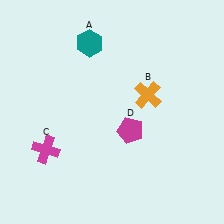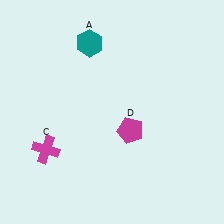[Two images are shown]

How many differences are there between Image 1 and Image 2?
There is 1 difference between the two images.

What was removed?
The orange cross (B) was removed in Image 2.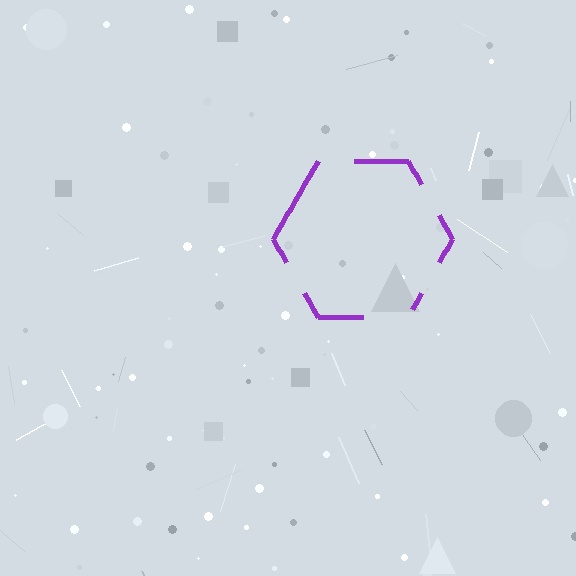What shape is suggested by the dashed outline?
The dashed outline suggests a hexagon.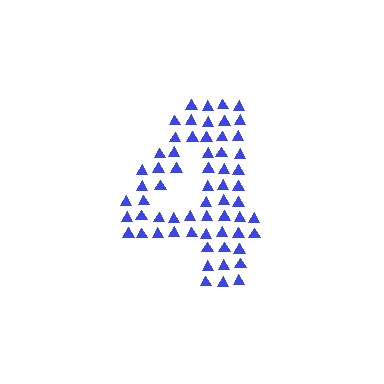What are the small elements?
The small elements are triangles.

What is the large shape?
The large shape is the digit 4.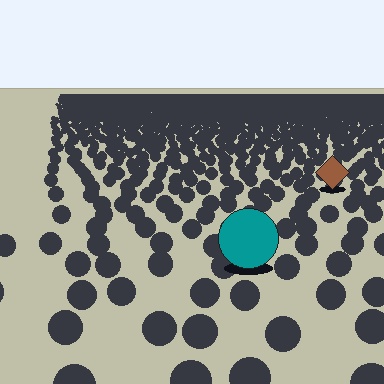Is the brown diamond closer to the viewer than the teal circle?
No. The teal circle is closer — you can tell from the texture gradient: the ground texture is coarser near it.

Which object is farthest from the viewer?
The brown diamond is farthest from the viewer. It appears smaller and the ground texture around it is denser.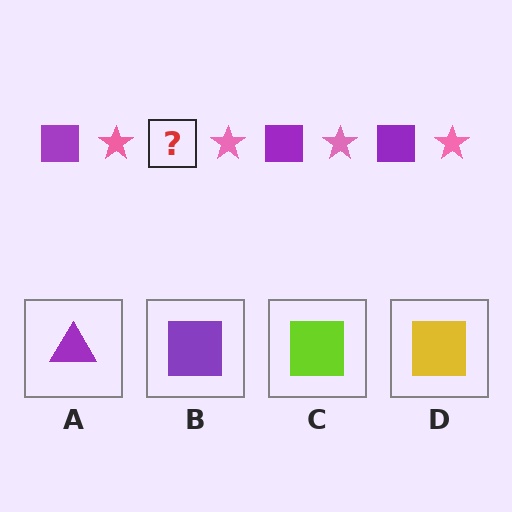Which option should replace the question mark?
Option B.